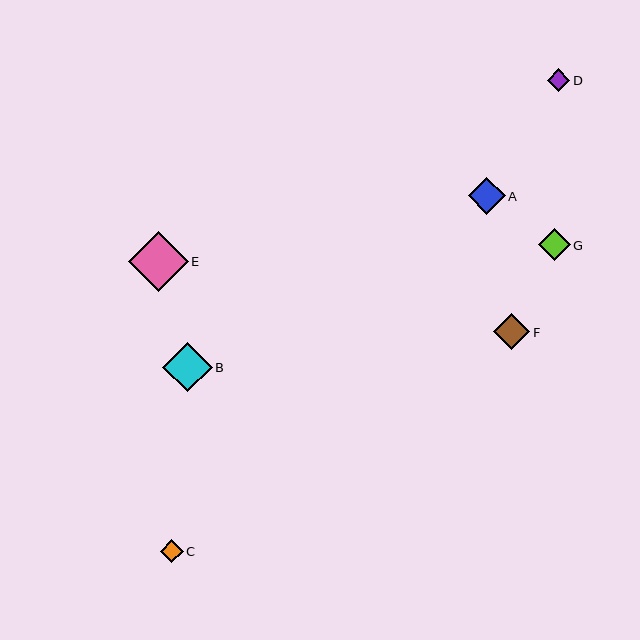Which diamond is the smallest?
Diamond C is the smallest with a size of approximately 23 pixels.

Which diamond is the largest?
Diamond E is the largest with a size of approximately 59 pixels.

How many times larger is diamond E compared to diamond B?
Diamond E is approximately 1.2 times the size of diamond B.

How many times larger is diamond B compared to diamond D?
Diamond B is approximately 2.2 times the size of diamond D.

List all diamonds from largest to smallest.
From largest to smallest: E, B, A, F, G, D, C.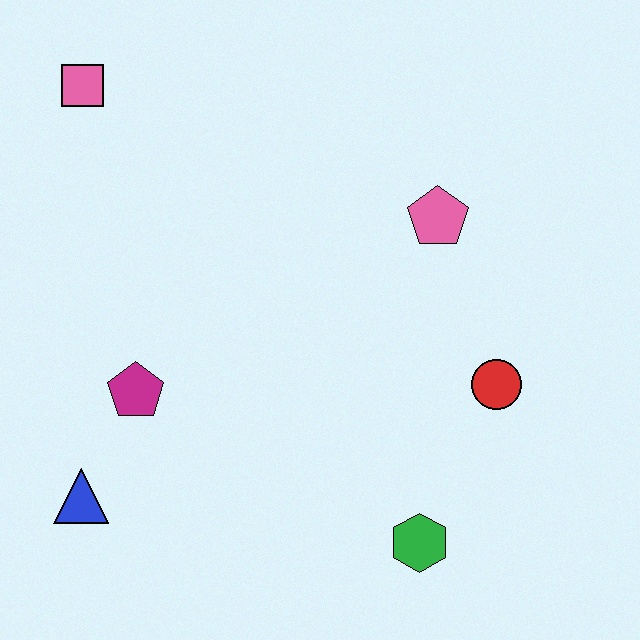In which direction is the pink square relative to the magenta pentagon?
The pink square is above the magenta pentagon.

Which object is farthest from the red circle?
The pink square is farthest from the red circle.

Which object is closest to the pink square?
The magenta pentagon is closest to the pink square.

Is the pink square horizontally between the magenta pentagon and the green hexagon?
No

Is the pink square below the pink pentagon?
No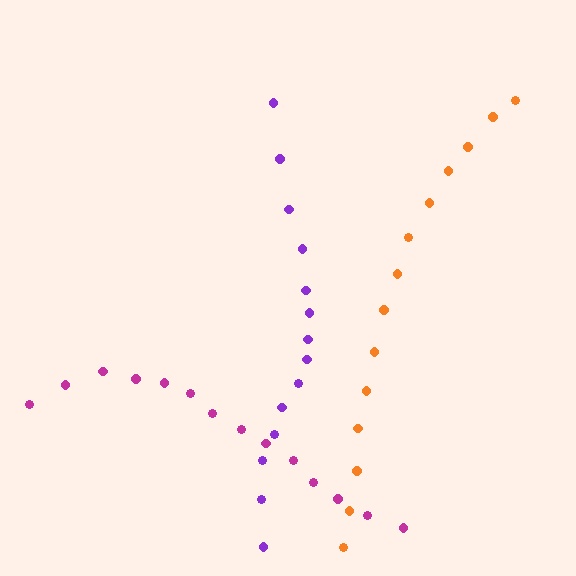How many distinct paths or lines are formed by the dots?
There are 3 distinct paths.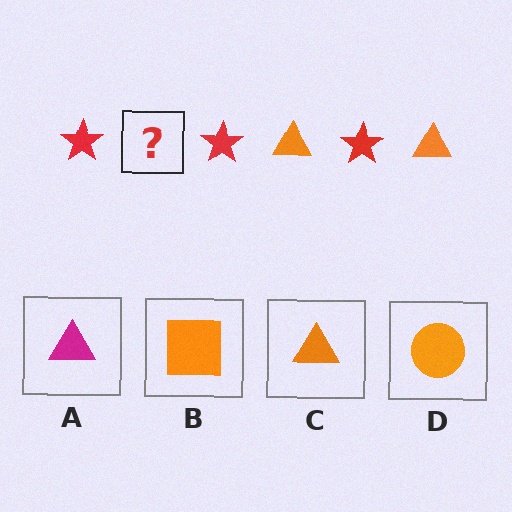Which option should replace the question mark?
Option C.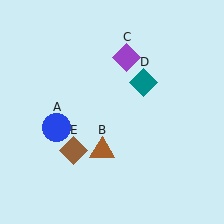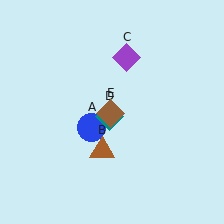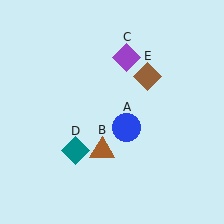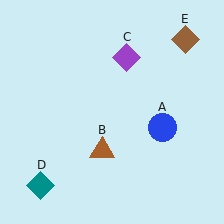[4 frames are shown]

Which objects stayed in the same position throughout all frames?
Brown triangle (object B) and purple diamond (object C) remained stationary.